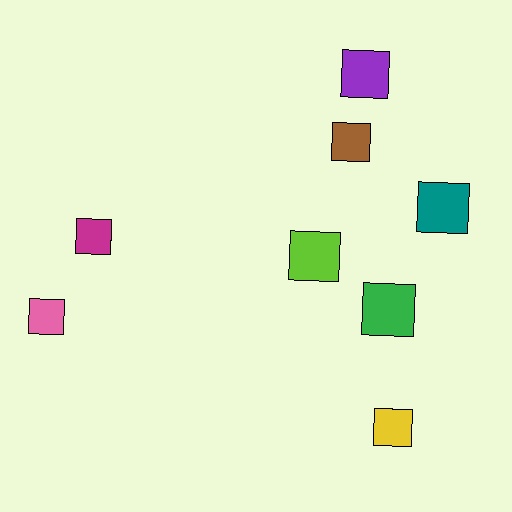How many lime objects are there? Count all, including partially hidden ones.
There is 1 lime object.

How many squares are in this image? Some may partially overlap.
There are 8 squares.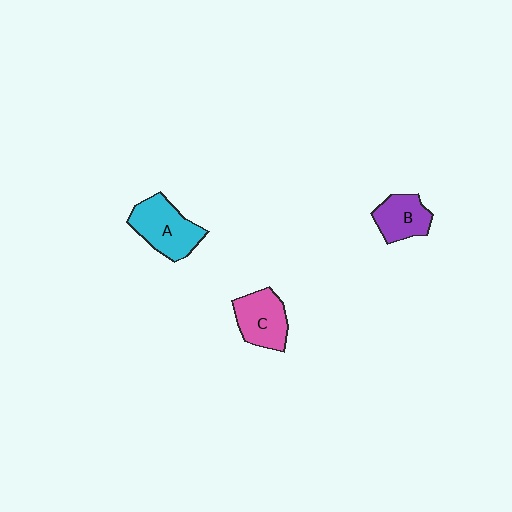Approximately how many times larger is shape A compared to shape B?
Approximately 1.4 times.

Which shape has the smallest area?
Shape B (purple).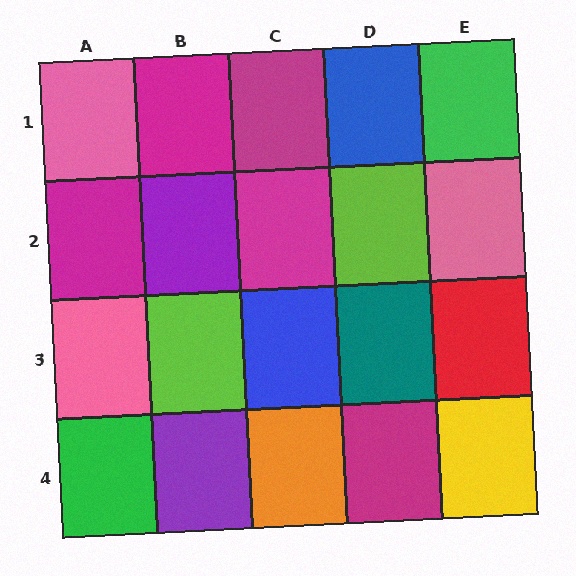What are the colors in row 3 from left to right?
Pink, lime, blue, teal, red.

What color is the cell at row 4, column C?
Orange.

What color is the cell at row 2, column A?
Magenta.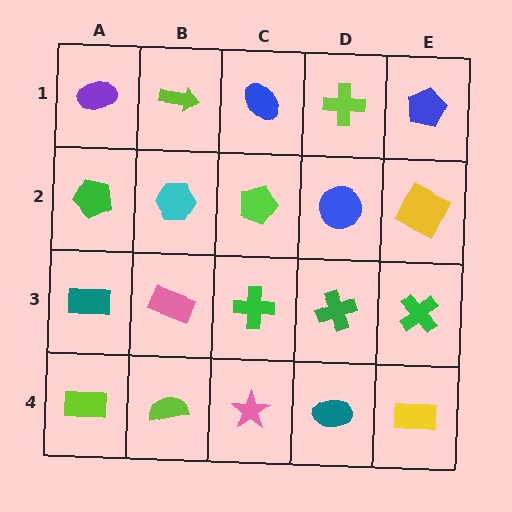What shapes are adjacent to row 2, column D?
A lime cross (row 1, column D), a green cross (row 3, column D), a lime pentagon (row 2, column C), a yellow square (row 2, column E).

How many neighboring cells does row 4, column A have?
2.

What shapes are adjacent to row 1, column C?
A lime pentagon (row 2, column C), a lime arrow (row 1, column B), a lime cross (row 1, column D).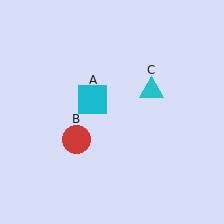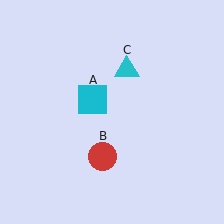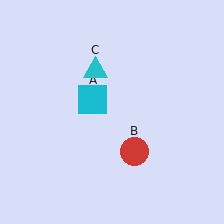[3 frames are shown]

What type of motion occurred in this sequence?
The red circle (object B), cyan triangle (object C) rotated counterclockwise around the center of the scene.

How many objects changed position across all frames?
2 objects changed position: red circle (object B), cyan triangle (object C).